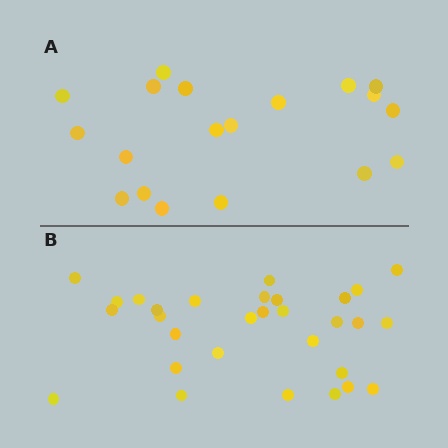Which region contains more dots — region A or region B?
Region B (the bottom region) has more dots.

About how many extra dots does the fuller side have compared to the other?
Region B has roughly 12 or so more dots than region A.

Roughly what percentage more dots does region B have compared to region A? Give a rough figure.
About 60% more.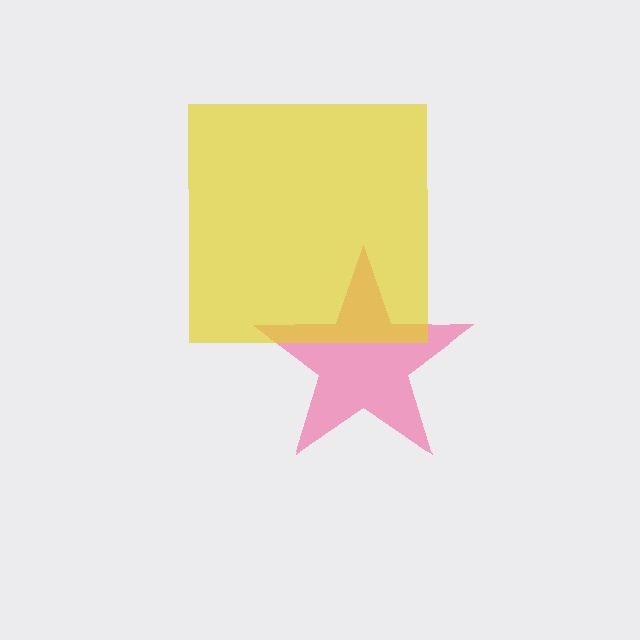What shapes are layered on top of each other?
The layered shapes are: a pink star, a yellow square.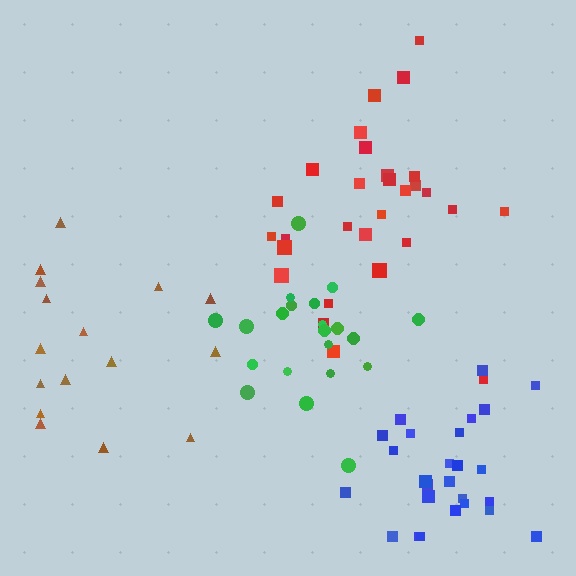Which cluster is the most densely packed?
Blue.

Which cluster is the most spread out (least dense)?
Brown.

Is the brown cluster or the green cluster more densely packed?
Green.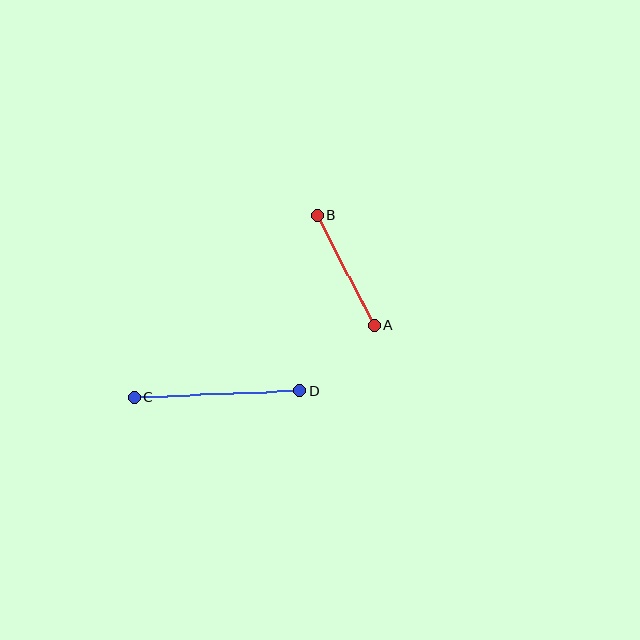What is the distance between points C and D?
The distance is approximately 166 pixels.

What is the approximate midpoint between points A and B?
The midpoint is at approximately (346, 270) pixels.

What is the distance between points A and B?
The distance is approximately 124 pixels.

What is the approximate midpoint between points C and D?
The midpoint is at approximately (217, 394) pixels.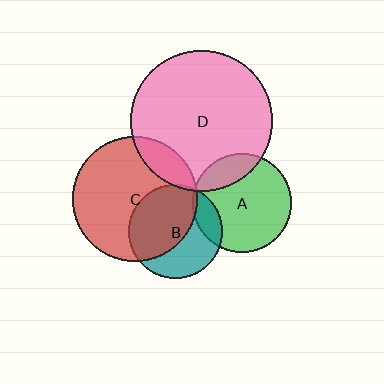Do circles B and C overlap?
Yes.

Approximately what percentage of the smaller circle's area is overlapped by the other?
Approximately 55%.